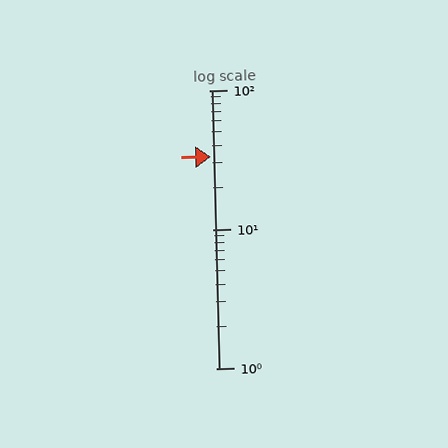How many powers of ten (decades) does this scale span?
The scale spans 2 decades, from 1 to 100.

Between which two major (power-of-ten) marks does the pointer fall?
The pointer is between 10 and 100.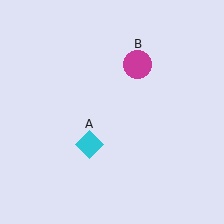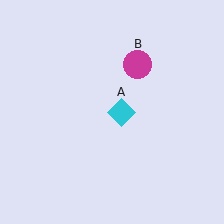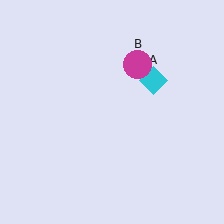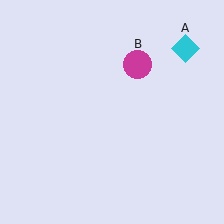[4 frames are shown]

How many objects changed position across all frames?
1 object changed position: cyan diamond (object A).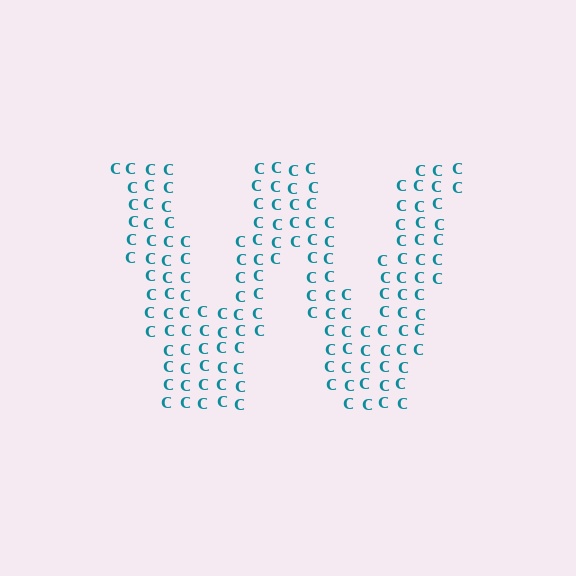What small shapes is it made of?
It is made of small letter C's.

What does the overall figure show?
The overall figure shows the letter W.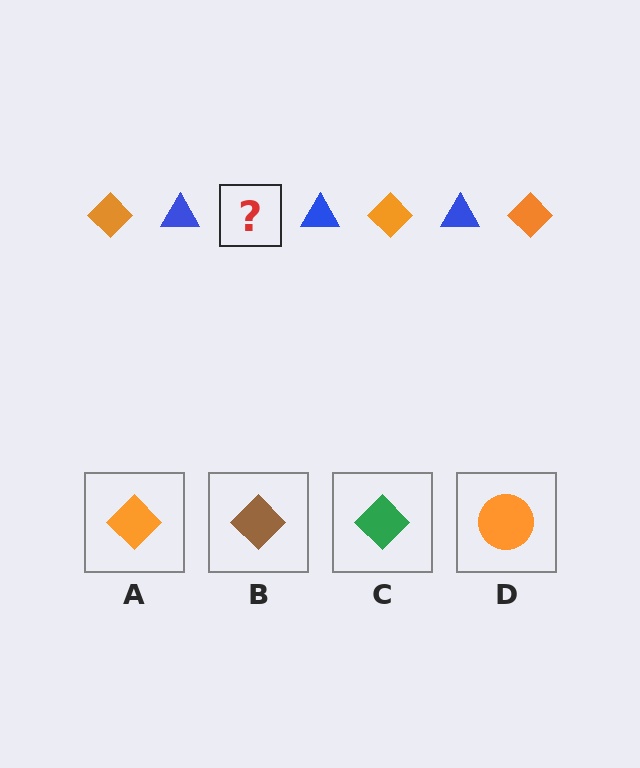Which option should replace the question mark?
Option A.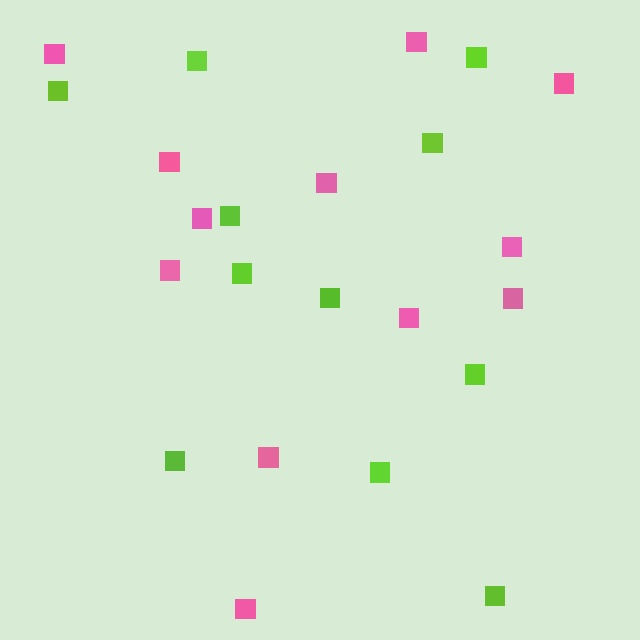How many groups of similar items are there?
There are 2 groups: one group of pink squares (12) and one group of lime squares (11).